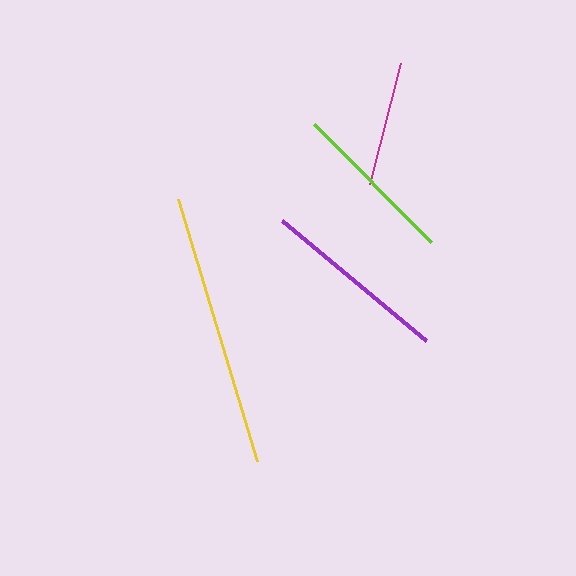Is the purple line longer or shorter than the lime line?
The purple line is longer than the lime line.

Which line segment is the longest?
The yellow line is the longest at approximately 274 pixels.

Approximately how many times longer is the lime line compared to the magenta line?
The lime line is approximately 1.3 times the length of the magenta line.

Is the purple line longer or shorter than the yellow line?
The yellow line is longer than the purple line.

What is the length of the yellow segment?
The yellow segment is approximately 274 pixels long.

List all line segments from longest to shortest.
From longest to shortest: yellow, purple, lime, magenta.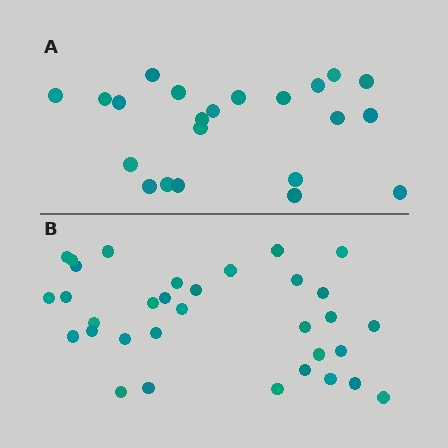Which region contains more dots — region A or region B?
Region B (the bottom region) has more dots.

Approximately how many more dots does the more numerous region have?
Region B has roughly 12 or so more dots than region A.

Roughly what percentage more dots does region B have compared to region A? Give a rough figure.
About 50% more.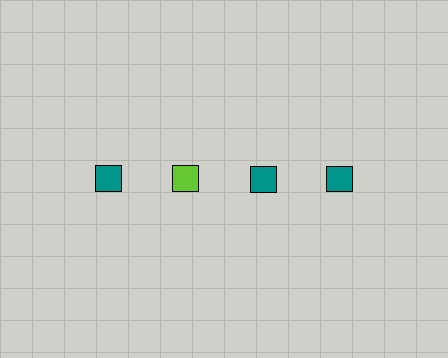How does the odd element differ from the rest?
It has a different color: lime instead of teal.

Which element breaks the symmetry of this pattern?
The lime square in the top row, second from left column breaks the symmetry. All other shapes are teal squares.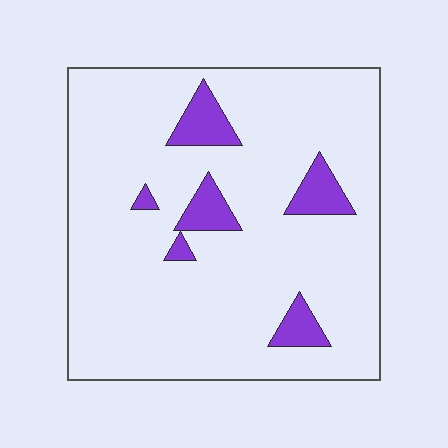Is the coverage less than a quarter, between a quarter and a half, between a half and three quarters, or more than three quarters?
Less than a quarter.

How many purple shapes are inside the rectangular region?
6.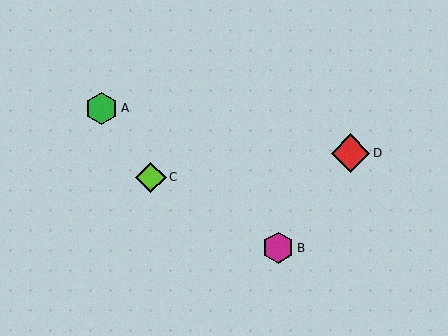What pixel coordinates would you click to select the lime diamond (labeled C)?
Click at (151, 177) to select the lime diamond C.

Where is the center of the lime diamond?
The center of the lime diamond is at (151, 177).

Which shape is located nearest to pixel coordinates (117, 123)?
The green hexagon (labeled A) at (102, 108) is nearest to that location.